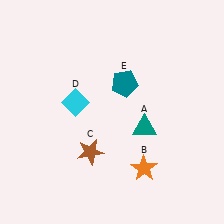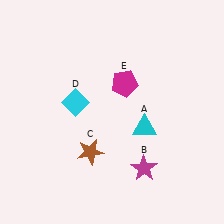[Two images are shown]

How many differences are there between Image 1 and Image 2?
There are 3 differences between the two images.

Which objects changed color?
A changed from teal to cyan. B changed from orange to magenta. E changed from teal to magenta.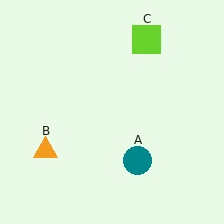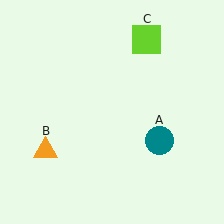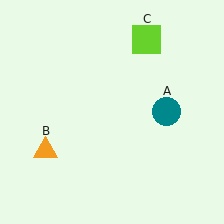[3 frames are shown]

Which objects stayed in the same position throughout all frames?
Orange triangle (object B) and lime square (object C) remained stationary.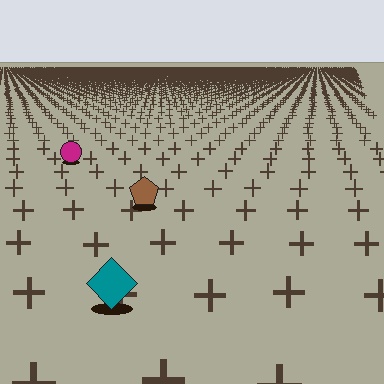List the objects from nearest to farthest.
From nearest to farthest: the teal diamond, the brown pentagon, the magenta circle.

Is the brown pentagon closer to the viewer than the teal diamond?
No. The teal diamond is closer — you can tell from the texture gradient: the ground texture is coarser near it.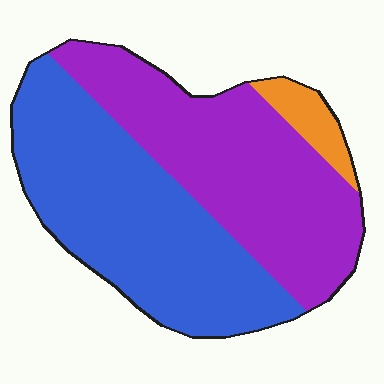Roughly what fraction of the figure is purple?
Purple covers 45% of the figure.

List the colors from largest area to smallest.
From largest to smallest: blue, purple, orange.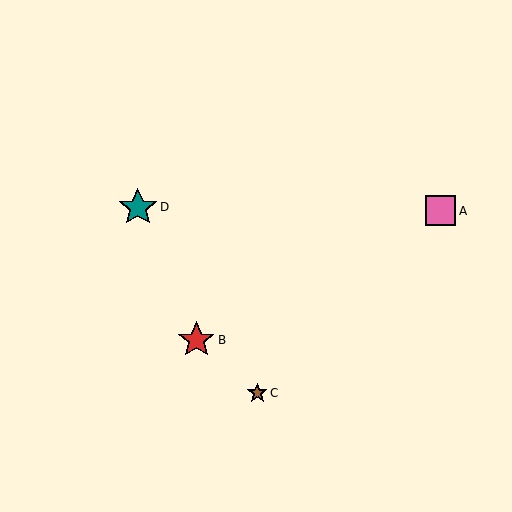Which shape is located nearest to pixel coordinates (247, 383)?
The brown star (labeled C) at (257, 393) is nearest to that location.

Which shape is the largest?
The teal star (labeled D) is the largest.